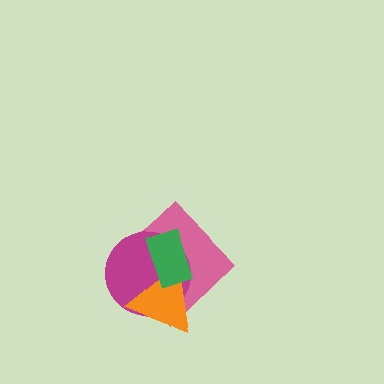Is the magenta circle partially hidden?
Yes, it is partially covered by another shape.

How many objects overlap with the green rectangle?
3 objects overlap with the green rectangle.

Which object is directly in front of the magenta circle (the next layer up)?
The orange triangle is directly in front of the magenta circle.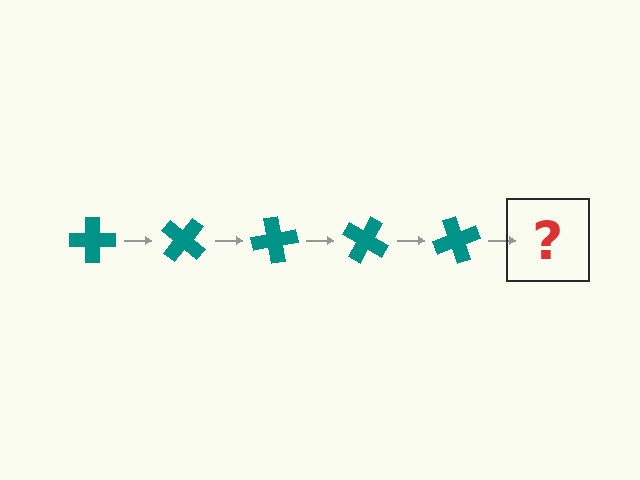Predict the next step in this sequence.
The next step is a teal cross rotated 200 degrees.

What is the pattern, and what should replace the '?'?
The pattern is that the cross rotates 40 degrees each step. The '?' should be a teal cross rotated 200 degrees.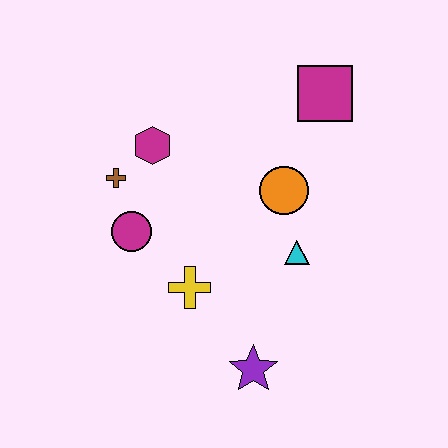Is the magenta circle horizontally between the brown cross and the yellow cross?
Yes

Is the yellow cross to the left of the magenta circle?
No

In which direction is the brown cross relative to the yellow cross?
The brown cross is above the yellow cross.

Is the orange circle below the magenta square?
Yes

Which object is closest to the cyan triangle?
The orange circle is closest to the cyan triangle.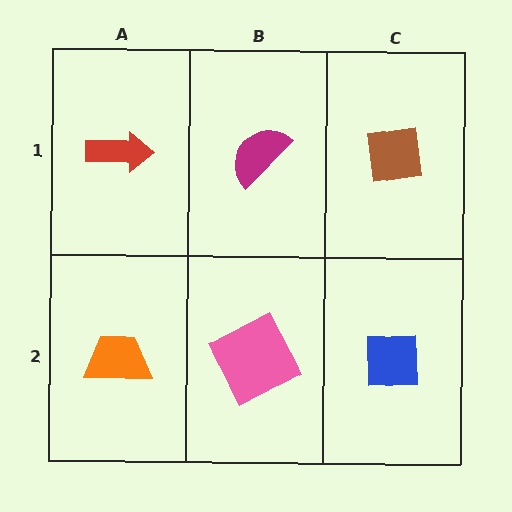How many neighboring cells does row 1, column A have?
2.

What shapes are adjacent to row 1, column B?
A pink square (row 2, column B), a red arrow (row 1, column A), a brown square (row 1, column C).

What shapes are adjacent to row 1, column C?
A blue square (row 2, column C), a magenta semicircle (row 1, column B).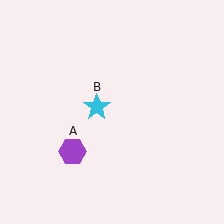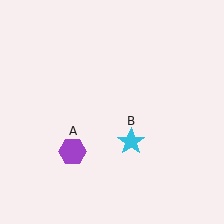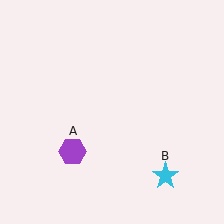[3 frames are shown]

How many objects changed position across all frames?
1 object changed position: cyan star (object B).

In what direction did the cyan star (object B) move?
The cyan star (object B) moved down and to the right.